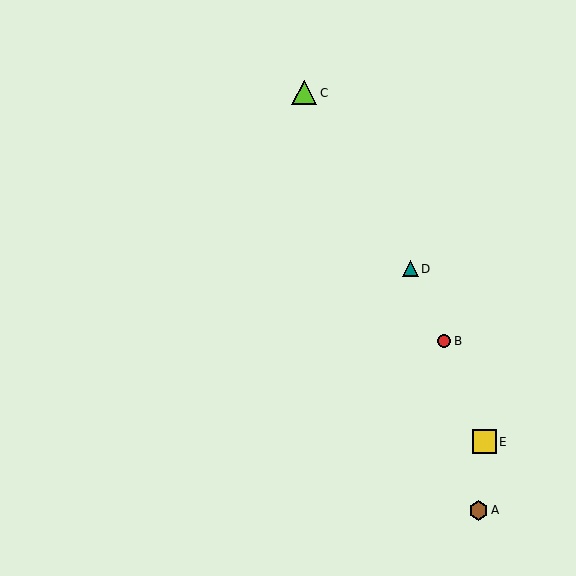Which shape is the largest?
The lime triangle (labeled C) is the largest.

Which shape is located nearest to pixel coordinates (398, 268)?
The teal triangle (labeled D) at (410, 269) is nearest to that location.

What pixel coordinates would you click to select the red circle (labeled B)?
Click at (444, 341) to select the red circle B.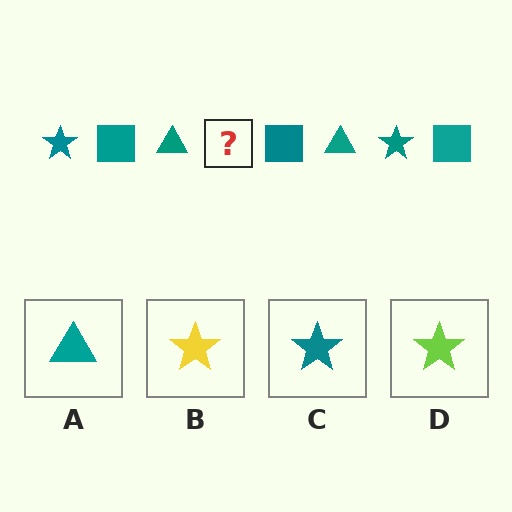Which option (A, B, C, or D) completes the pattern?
C.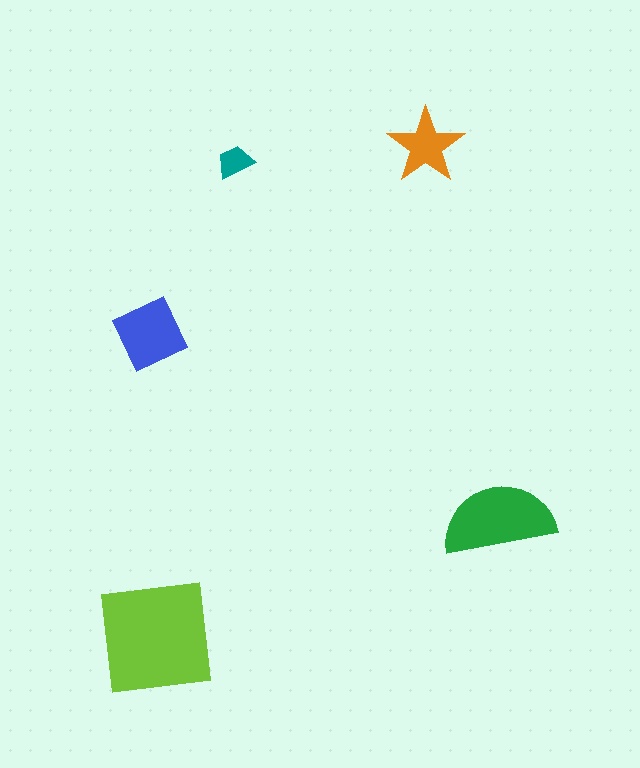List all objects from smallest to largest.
The teal trapezoid, the orange star, the blue diamond, the green semicircle, the lime square.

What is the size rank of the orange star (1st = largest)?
4th.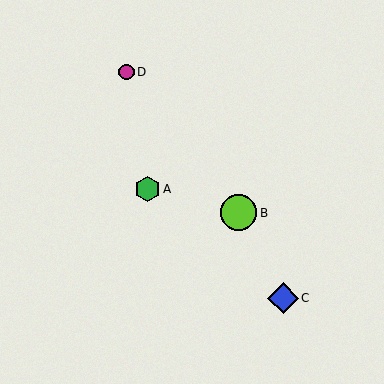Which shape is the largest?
The lime circle (labeled B) is the largest.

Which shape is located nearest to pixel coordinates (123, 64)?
The magenta circle (labeled D) at (126, 72) is nearest to that location.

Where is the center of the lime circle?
The center of the lime circle is at (238, 213).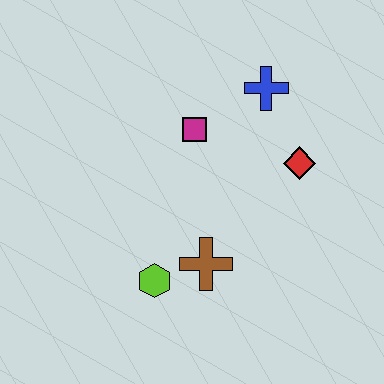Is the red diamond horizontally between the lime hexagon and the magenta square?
No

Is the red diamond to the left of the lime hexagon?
No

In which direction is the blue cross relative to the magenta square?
The blue cross is to the right of the magenta square.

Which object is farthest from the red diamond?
The lime hexagon is farthest from the red diamond.